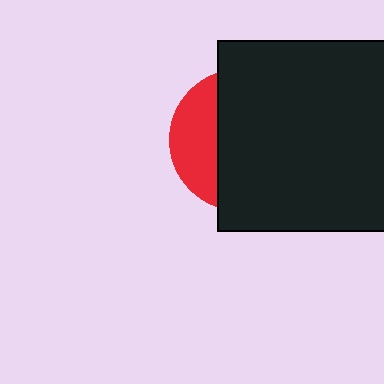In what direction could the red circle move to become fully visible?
The red circle could move left. That would shift it out from behind the black rectangle entirely.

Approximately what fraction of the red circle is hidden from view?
Roughly 70% of the red circle is hidden behind the black rectangle.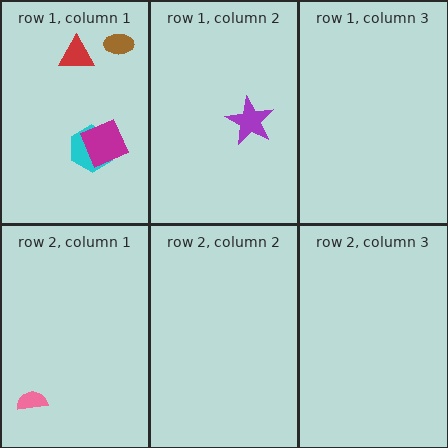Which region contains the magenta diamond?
The row 1, column 1 region.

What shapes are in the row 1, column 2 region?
The purple star.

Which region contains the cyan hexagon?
The row 1, column 1 region.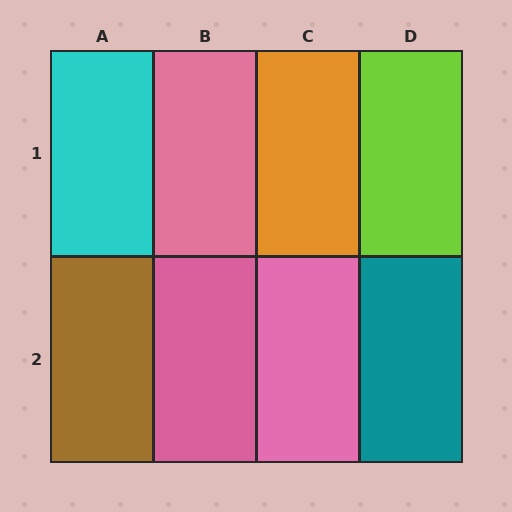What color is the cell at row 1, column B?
Pink.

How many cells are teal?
1 cell is teal.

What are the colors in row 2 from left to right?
Brown, pink, pink, teal.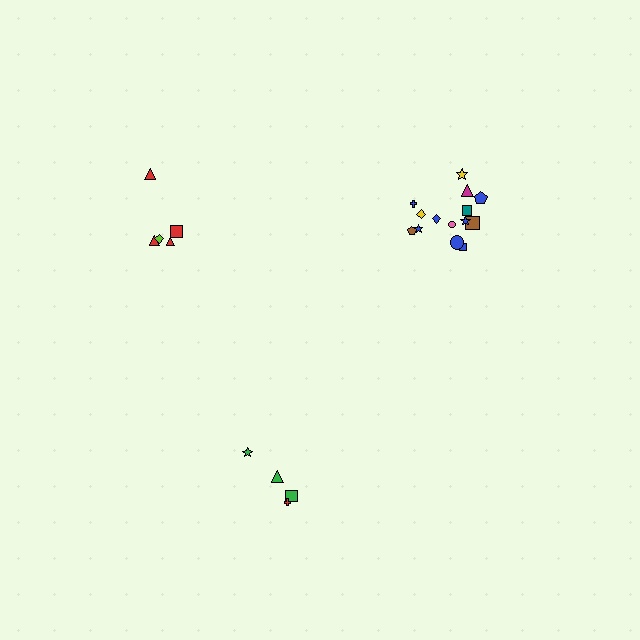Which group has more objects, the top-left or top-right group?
The top-right group.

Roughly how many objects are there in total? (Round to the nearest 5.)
Roughly 25 objects in total.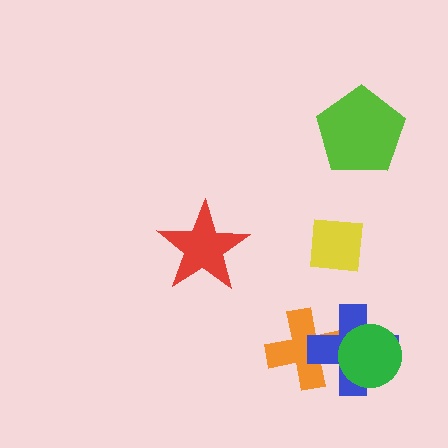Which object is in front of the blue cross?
The green circle is in front of the blue cross.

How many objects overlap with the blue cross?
2 objects overlap with the blue cross.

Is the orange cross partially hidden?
Yes, it is partially covered by another shape.